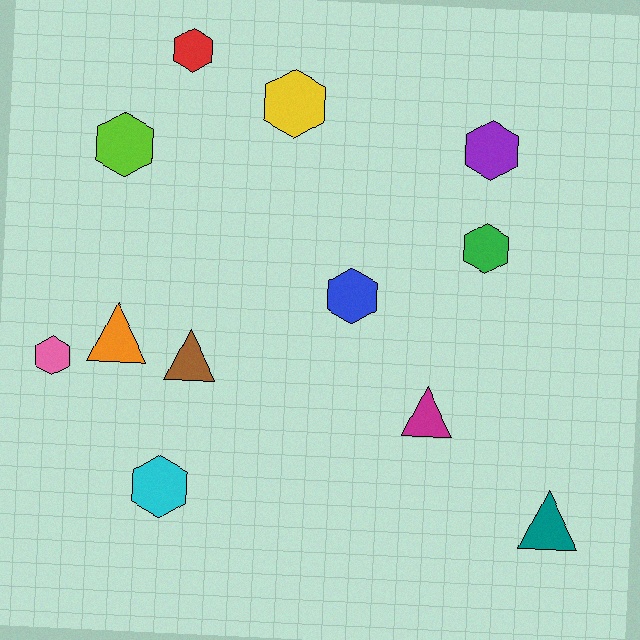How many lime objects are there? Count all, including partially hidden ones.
There is 1 lime object.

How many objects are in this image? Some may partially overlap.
There are 12 objects.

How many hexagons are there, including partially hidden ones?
There are 8 hexagons.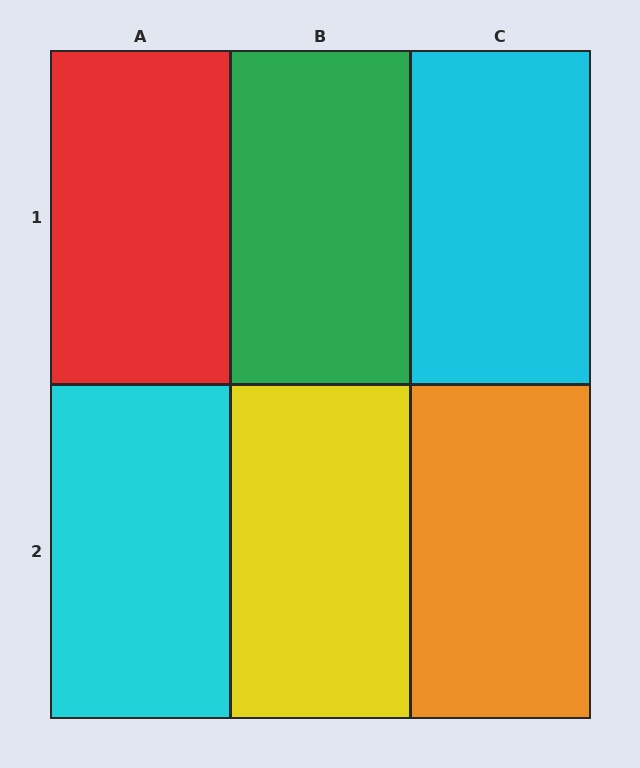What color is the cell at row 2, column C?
Orange.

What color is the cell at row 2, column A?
Cyan.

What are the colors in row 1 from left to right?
Red, green, cyan.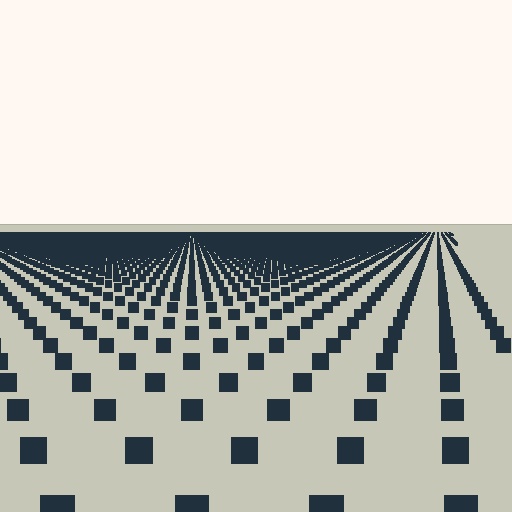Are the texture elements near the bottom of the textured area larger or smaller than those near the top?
Larger. Near the bottom, elements are closer to the viewer and appear at a bigger on-screen size.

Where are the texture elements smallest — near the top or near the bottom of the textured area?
Near the top.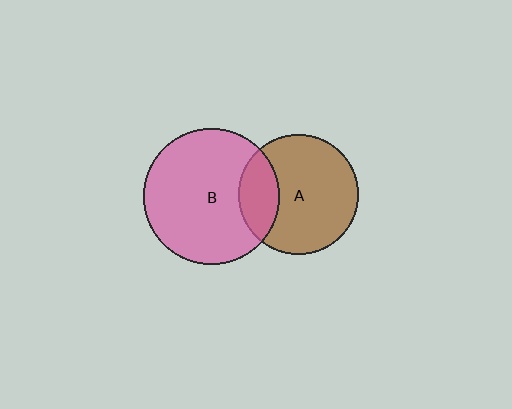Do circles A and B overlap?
Yes.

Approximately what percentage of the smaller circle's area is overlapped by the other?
Approximately 25%.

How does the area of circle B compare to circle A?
Approximately 1.3 times.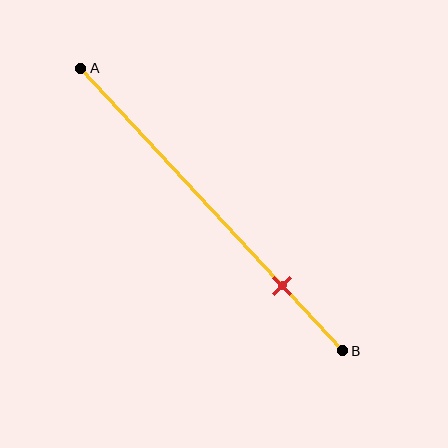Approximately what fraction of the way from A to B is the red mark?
The red mark is approximately 75% of the way from A to B.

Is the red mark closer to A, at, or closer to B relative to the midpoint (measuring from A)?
The red mark is closer to point B than the midpoint of segment AB.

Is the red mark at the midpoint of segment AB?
No, the mark is at about 75% from A, not at the 50% midpoint.